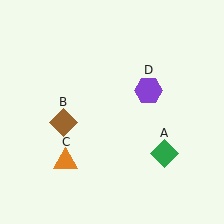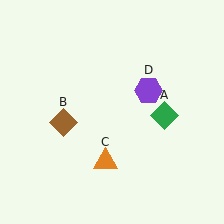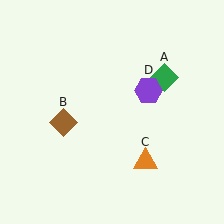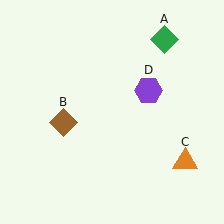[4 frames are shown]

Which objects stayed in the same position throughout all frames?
Brown diamond (object B) and purple hexagon (object D) remained stationary.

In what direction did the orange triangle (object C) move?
The orange triangle (object C) moved right.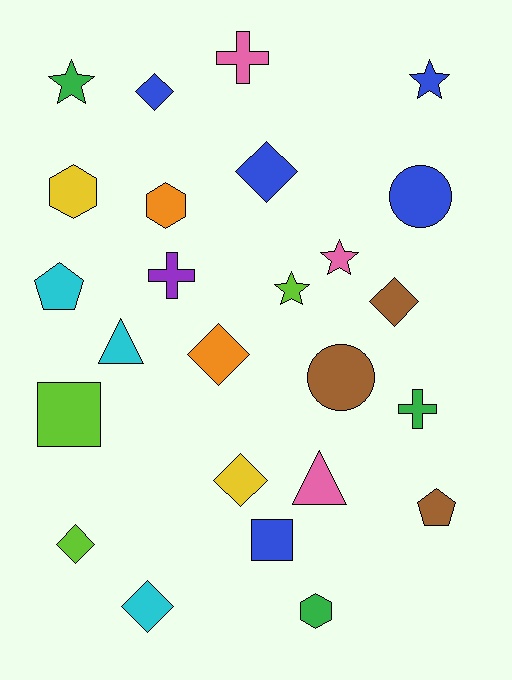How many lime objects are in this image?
There are 3 lime objects.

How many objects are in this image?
There are 25 objects.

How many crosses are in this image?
There are 3 crosses.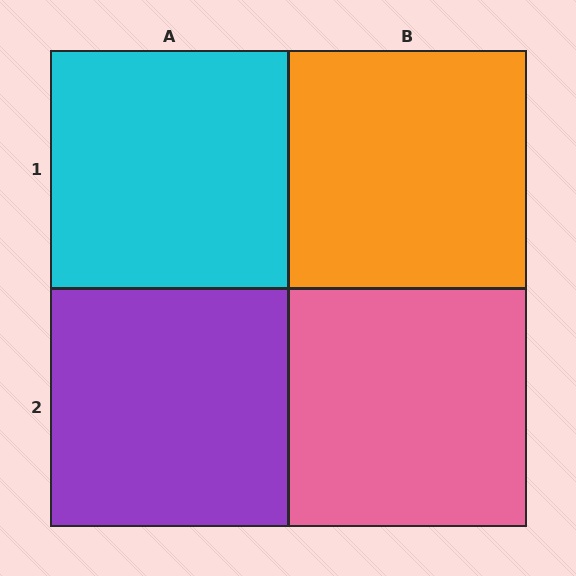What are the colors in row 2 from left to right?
Purple, pink.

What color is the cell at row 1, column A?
Cyan.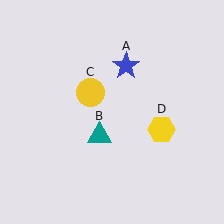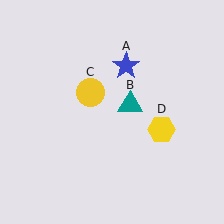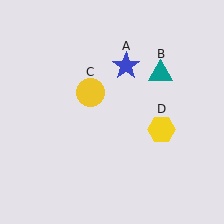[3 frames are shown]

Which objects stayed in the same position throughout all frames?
Blue star (object A) and yellow circle (object C) and yellow hexagon (object D) remained stationary.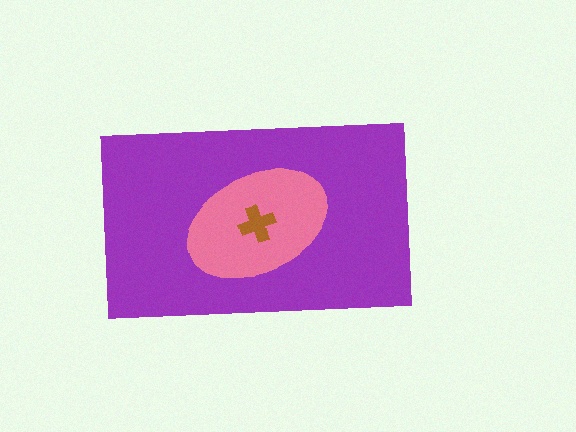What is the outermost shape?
The purple rectangle.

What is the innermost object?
The brown cross.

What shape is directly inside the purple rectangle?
The pink ellipse.